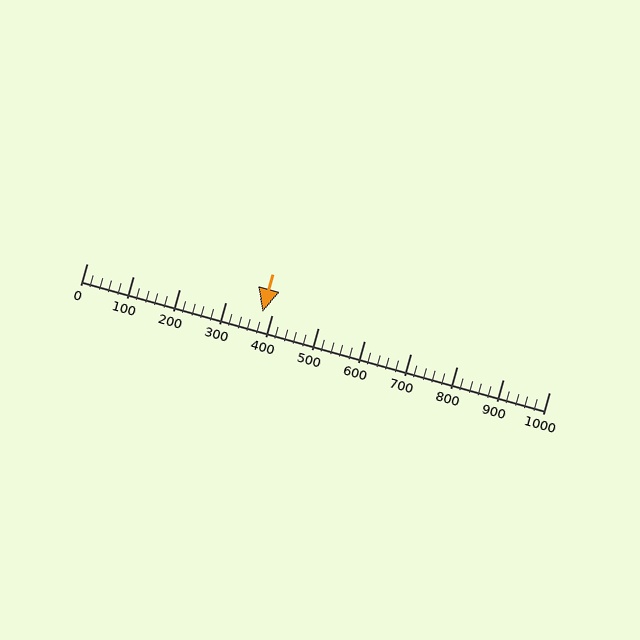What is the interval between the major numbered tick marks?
The major tick marks are spaced 100 units apart.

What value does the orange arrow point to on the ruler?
The orange arrow points to approximately 380.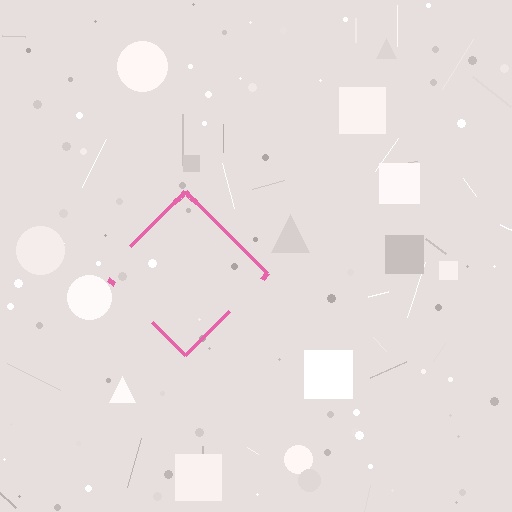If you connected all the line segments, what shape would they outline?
They would outline a diamond.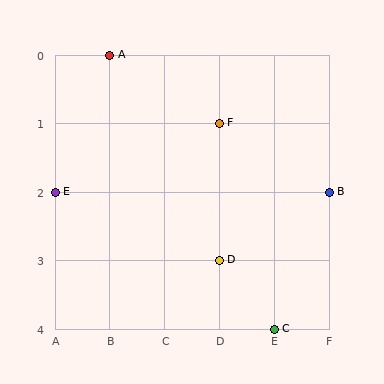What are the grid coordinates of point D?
Point D is at grid coordinates (D, 3).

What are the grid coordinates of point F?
Point F is at grid coordinates (D, 1).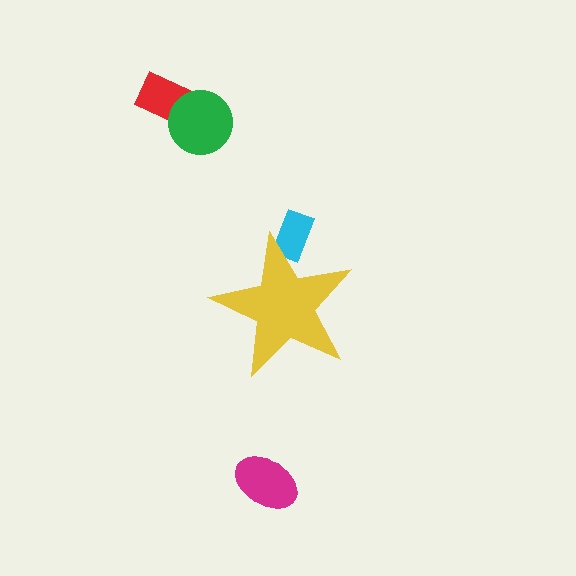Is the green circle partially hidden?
No, the green circle is fully visible.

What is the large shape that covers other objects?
A yellow star.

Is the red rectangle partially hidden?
No, the red rectangle is fully visible.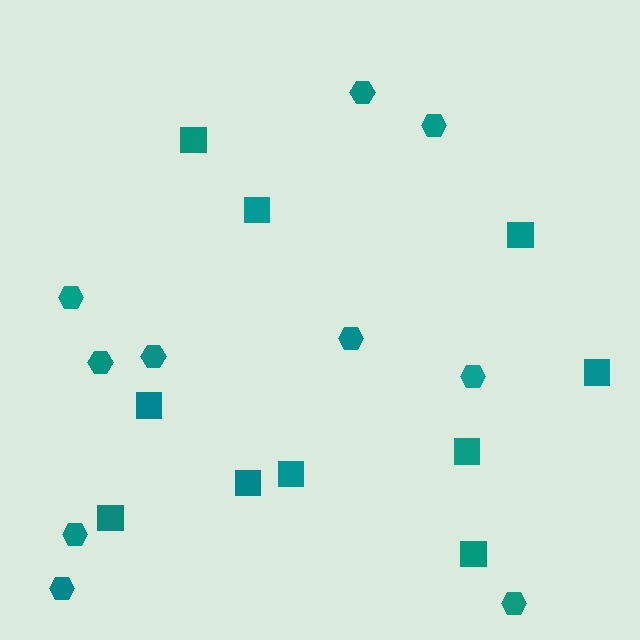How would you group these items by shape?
There are 2 groups: one group of hexagons (10) and one group of squares (10).